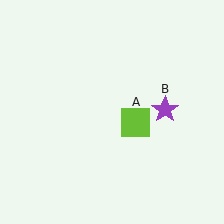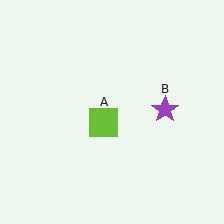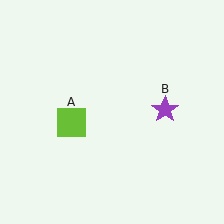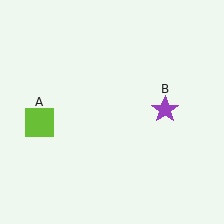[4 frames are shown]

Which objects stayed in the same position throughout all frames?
Purple star (object B) remained stationary.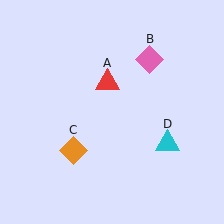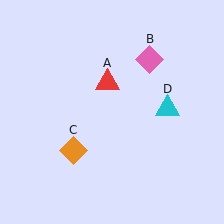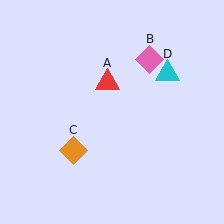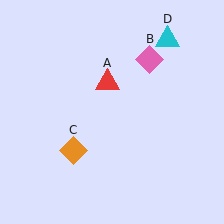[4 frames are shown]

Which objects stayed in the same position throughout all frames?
Red triangle (object A) and pink diamond (object B) and orange diamond (object C) remained stationary.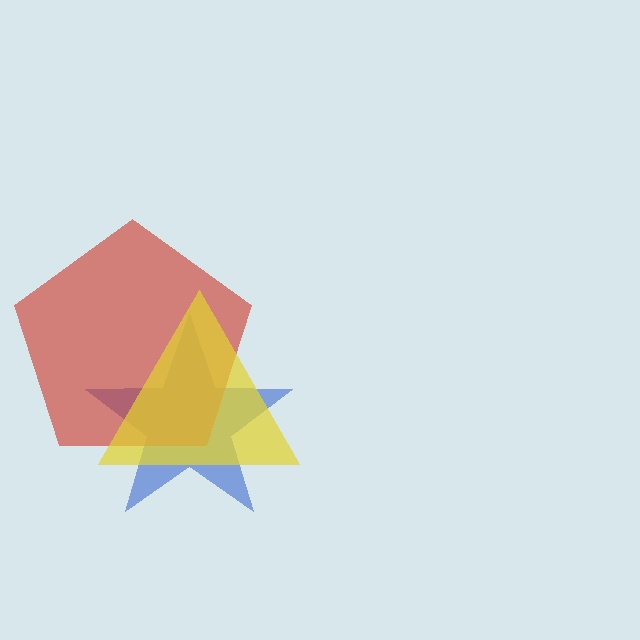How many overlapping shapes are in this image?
There are 3 overlapping shapes in the image.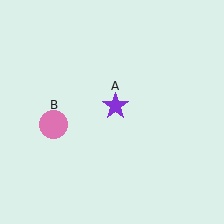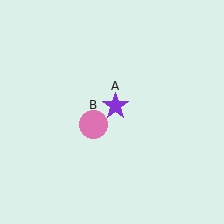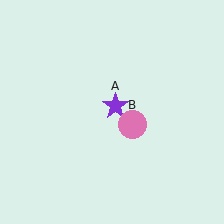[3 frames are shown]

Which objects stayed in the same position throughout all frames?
Purple star (object A) remained stationary.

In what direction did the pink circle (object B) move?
The pink circle (object B) moved right.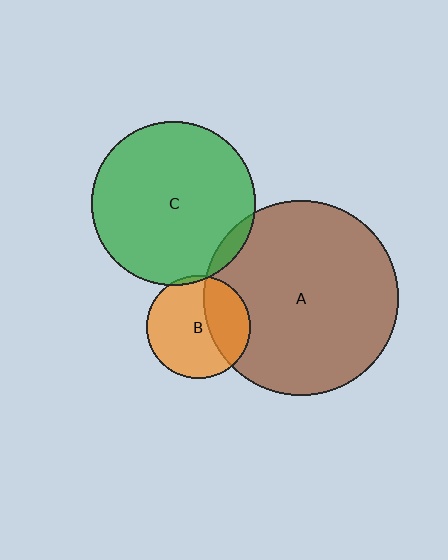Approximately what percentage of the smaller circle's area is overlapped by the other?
Approximately 5%.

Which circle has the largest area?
Circle A (brown).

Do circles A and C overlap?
Yes.